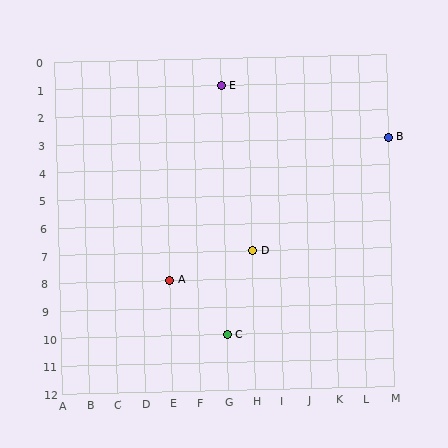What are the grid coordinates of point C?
Point C is at grid coordinates (G, 10).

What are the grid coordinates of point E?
Point E is at grid coordinates (G, 1).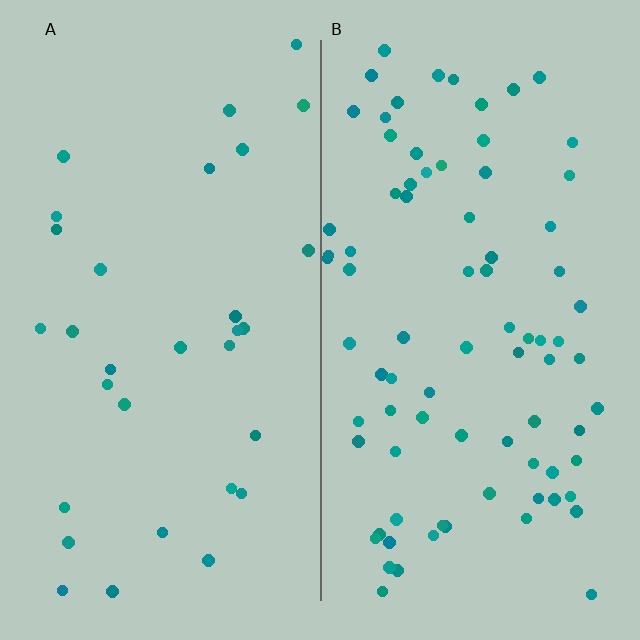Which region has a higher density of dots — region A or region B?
B (the right).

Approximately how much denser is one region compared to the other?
Approximately 2.6× — region B over region A.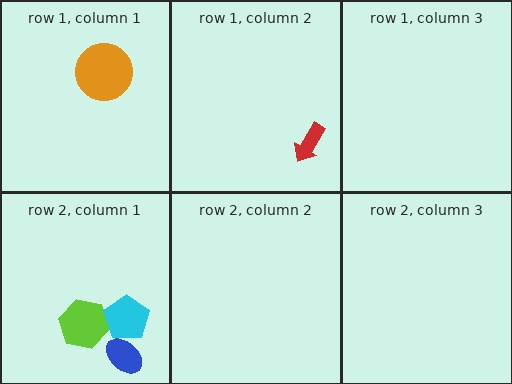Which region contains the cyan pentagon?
The row 2, column 1 region.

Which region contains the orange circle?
The row 1, column 1 region.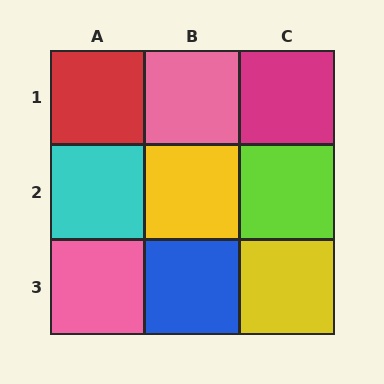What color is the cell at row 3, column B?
Blue.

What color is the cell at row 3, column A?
Pink.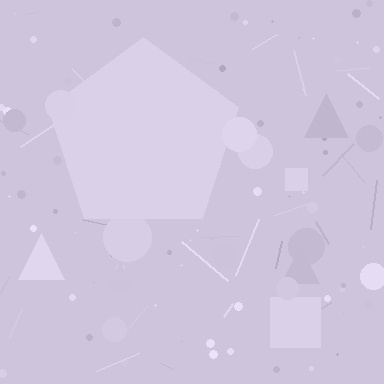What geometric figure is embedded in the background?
A pentagon is embedded in the background.